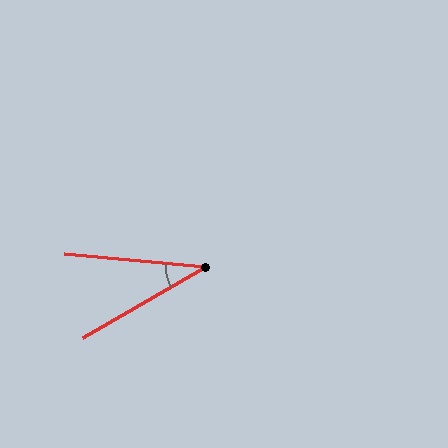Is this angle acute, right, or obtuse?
It is acute.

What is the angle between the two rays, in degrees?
Approximately 36 degrees.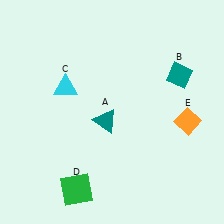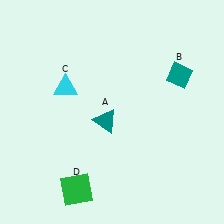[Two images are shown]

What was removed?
The orange diamond (E) was removed in Image 2.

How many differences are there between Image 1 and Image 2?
There is 1 difference between the two images.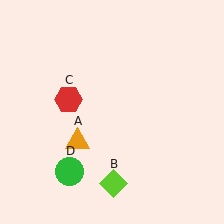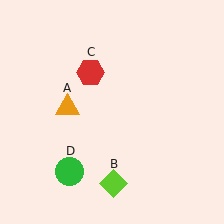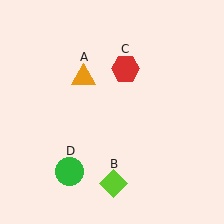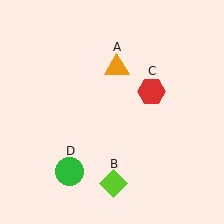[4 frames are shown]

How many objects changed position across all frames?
2 objects changed position: orange triangle (object A), red hexagon (object C).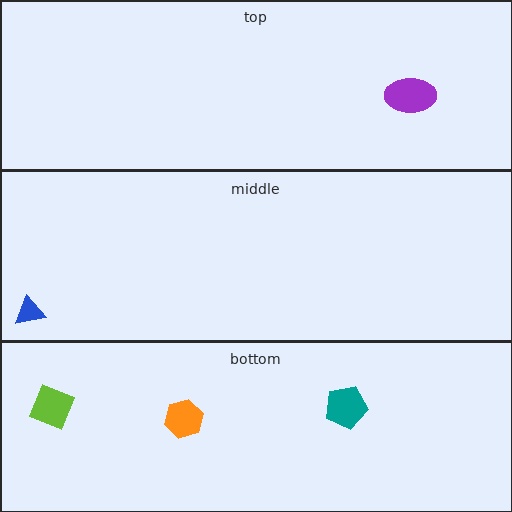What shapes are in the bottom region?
The lime square, the orange hexagon, the teal pentagon.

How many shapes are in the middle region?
1.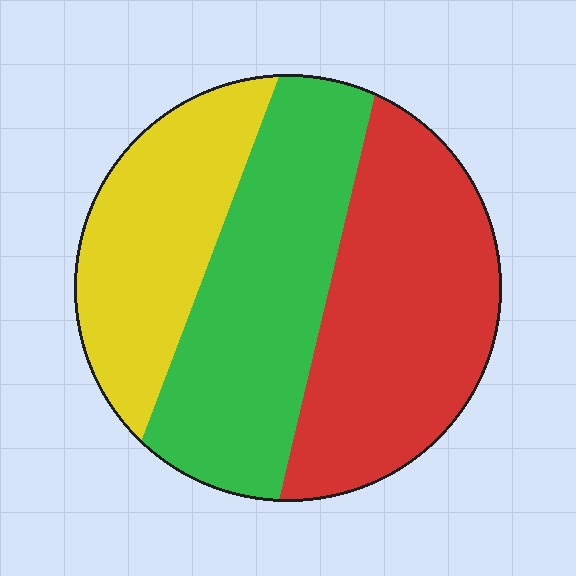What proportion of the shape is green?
Green covers 36% of the shape.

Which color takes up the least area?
Yellow, at roughly 25%.